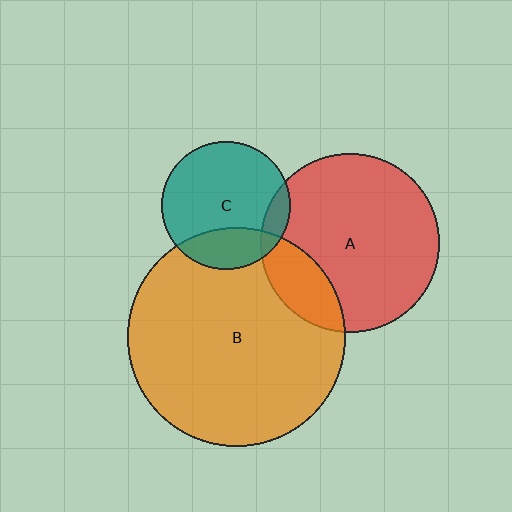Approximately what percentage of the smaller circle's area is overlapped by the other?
Approximately 20%.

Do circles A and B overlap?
Yes.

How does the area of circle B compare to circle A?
Approximately 1.5 times.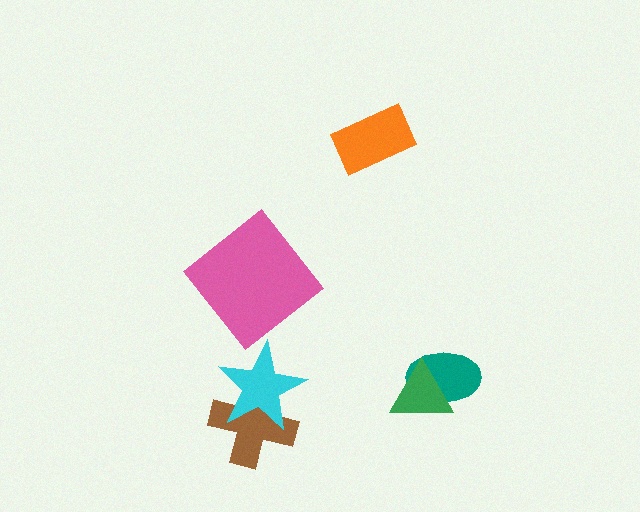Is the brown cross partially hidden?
Yes, it is partially covered by another shape.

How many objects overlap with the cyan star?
1 object overlaps with the cyan star.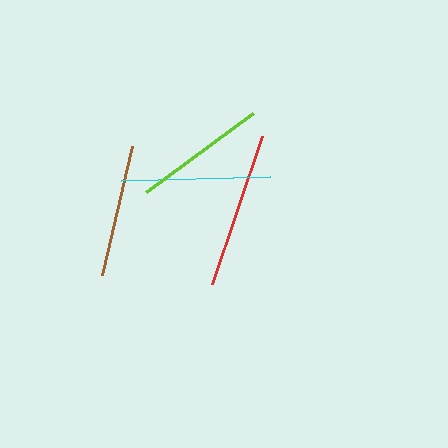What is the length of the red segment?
The red segment is approximately 157 pixels long.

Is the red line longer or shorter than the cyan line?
The red line is longer than the cyan line.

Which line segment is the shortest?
The brown line is the shortest at approximately 132 pixels.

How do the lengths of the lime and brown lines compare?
The lime and brown lines are approximately the same length.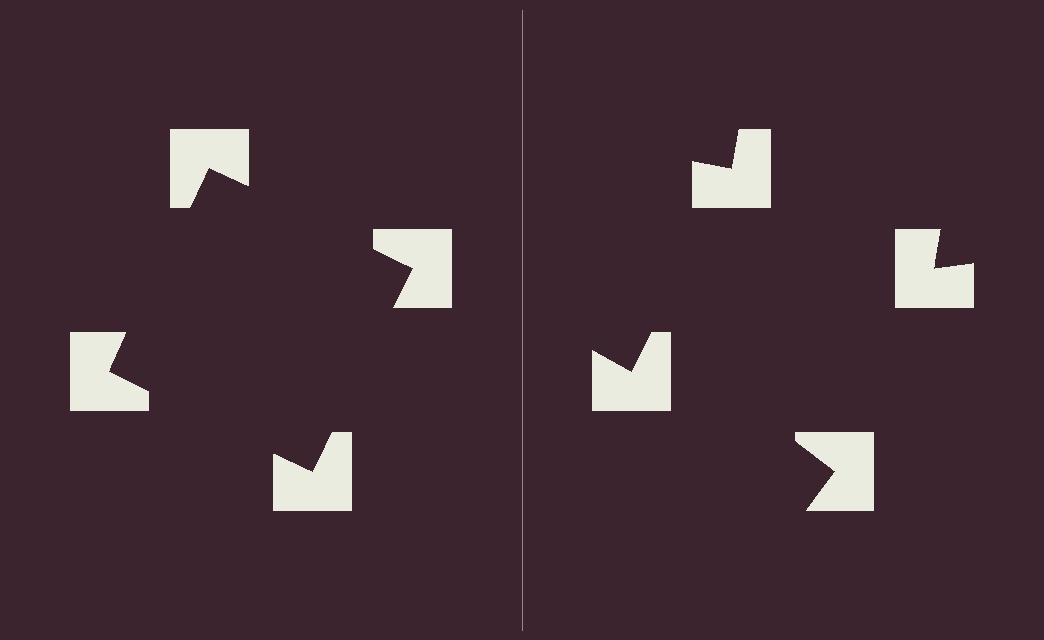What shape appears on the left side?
An illusory square.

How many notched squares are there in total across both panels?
8 — 4 on each side.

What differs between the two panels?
The notched squares are positioned identically on both sides; only the wedge orientations differ. On the left they align to a square; on the right they are misaligned.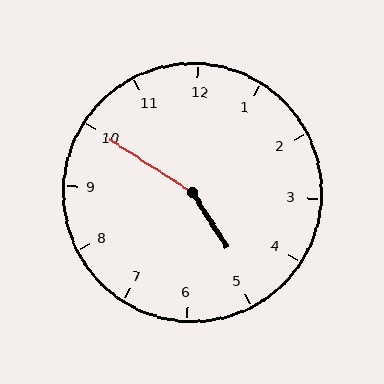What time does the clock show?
4:50.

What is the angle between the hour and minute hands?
Approximately 155 degrees.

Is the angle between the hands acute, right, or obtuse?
It is obtuse.